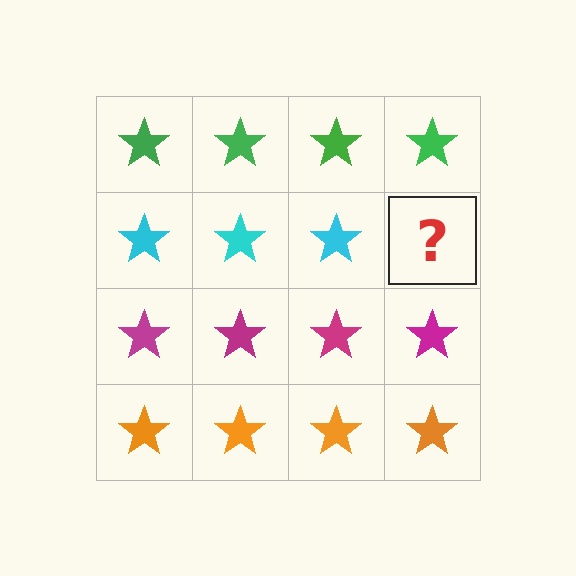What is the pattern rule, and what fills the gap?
The rule is that each row has a consistent color. The gap should be filled with a cyan star.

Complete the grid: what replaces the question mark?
The question mark should be replaced with a cyan star.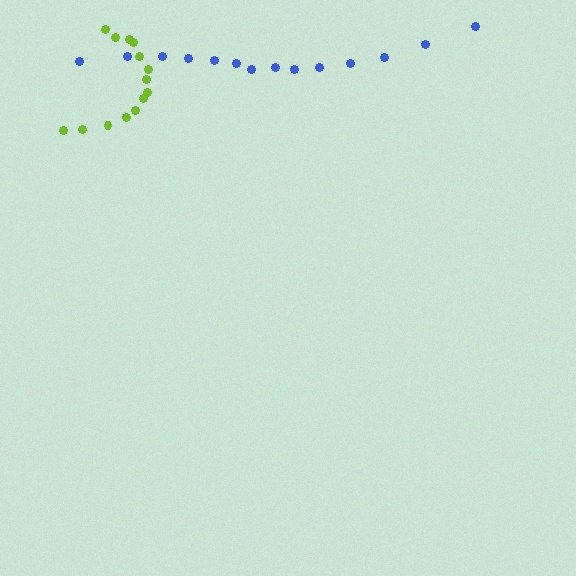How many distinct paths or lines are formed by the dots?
There are 2 distinct paths.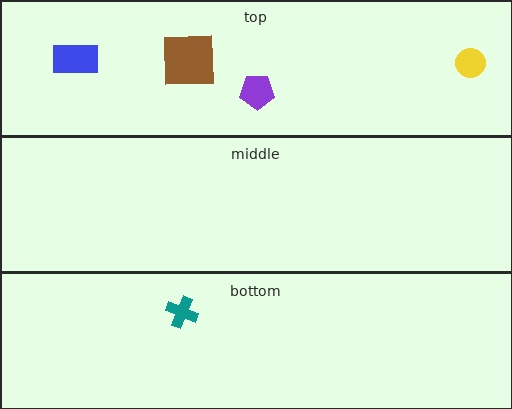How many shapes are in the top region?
4.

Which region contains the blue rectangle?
The top region.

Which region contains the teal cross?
The bottom region.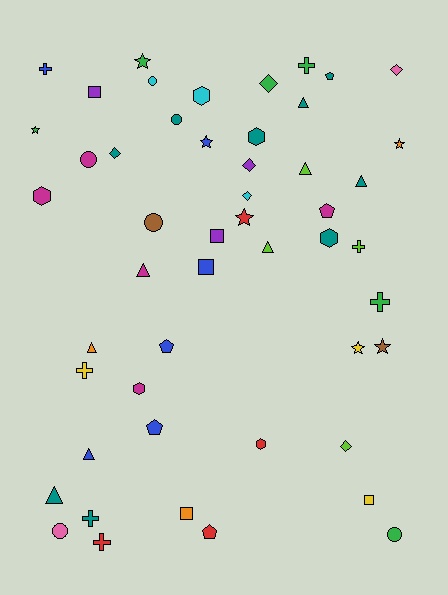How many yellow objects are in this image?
There are 3 yellow objects.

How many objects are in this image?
There are 50 objects.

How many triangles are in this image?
There are 8 triangles.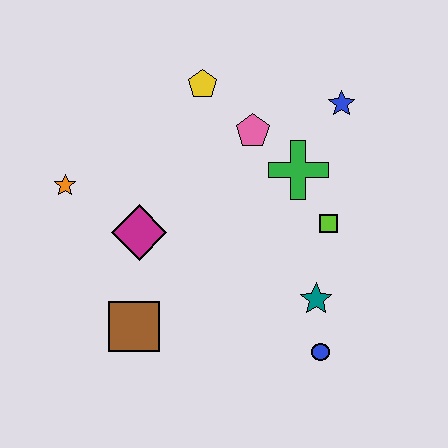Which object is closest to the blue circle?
The teal star is closest to the blue circle.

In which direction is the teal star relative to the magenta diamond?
The teal star is to the right of the magenta diamond.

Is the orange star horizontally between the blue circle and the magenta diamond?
No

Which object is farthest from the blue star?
The brown square is farthest from the blue star.